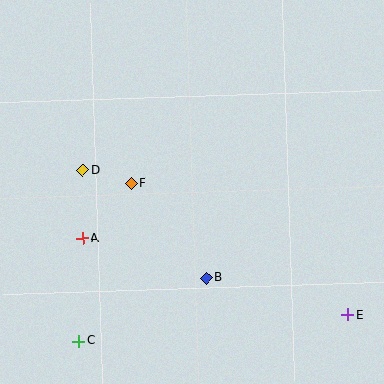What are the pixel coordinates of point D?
Point D is at (83, 170).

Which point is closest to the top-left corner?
Point D is closest to the top-left corner.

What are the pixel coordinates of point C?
Point C is at (78, 341).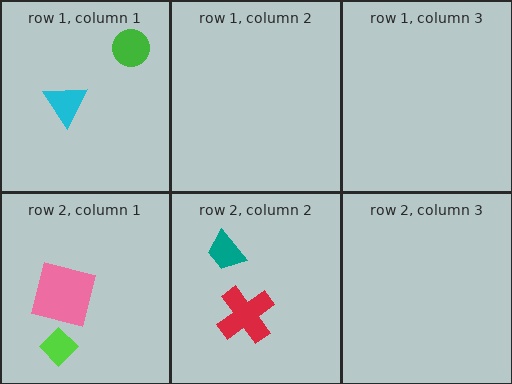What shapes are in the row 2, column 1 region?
The pink square, the lime diamond.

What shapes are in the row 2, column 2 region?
The teal trapezoid, the red cross.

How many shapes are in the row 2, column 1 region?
2.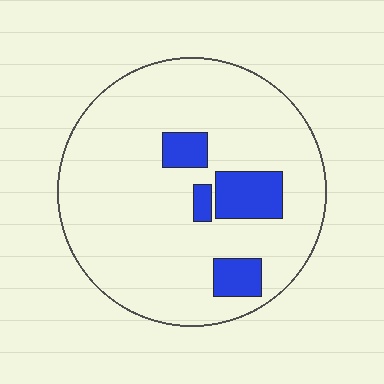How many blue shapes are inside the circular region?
4.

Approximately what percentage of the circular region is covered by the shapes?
Approximately 15%.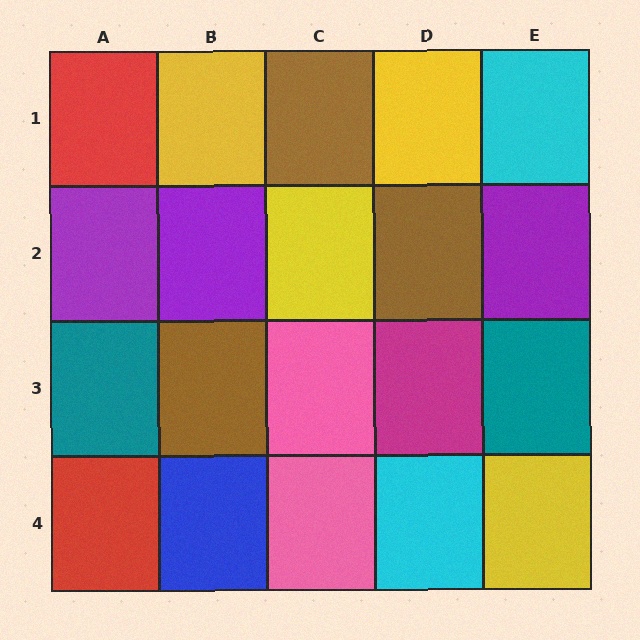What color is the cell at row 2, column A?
Purple.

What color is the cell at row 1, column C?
Brown.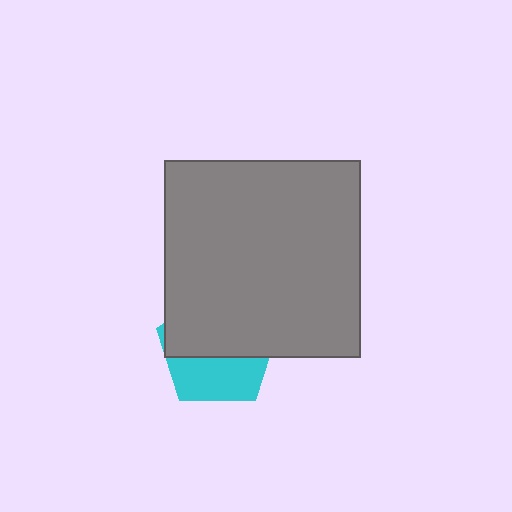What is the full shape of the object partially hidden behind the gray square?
The partially hidden object is a cyan pentagon.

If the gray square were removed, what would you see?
You would see the complete cyan pentagon.